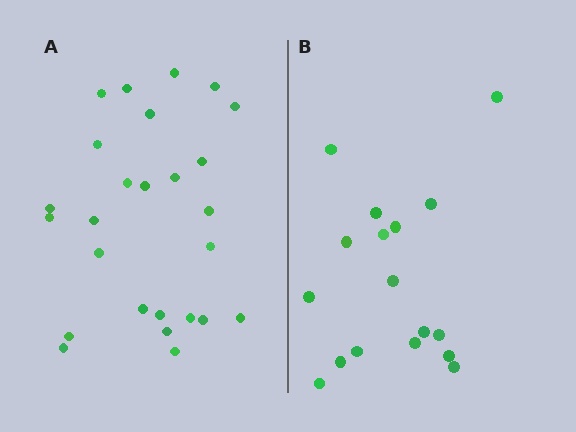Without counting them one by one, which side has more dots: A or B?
Region A (the left region) has more dots.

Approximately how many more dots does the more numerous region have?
Region A has roughly 8 or so more dots than region B.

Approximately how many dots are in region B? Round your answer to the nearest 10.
About 20 dots. (The exact count is 17, which rounds to 20.)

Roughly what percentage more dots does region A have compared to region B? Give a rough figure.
About 55% more.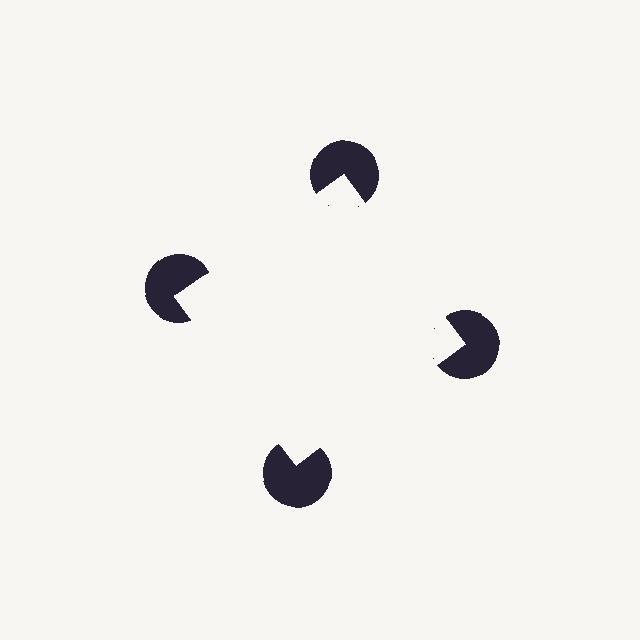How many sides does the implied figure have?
4 sides.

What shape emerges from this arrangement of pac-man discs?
An illusory square — its edges are inferred from the aligned wedge cuts in the pac-man discs, not physically drawn.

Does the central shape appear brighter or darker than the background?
It typically appears slightly brighter than the background, even though no actual brightness change is drawn.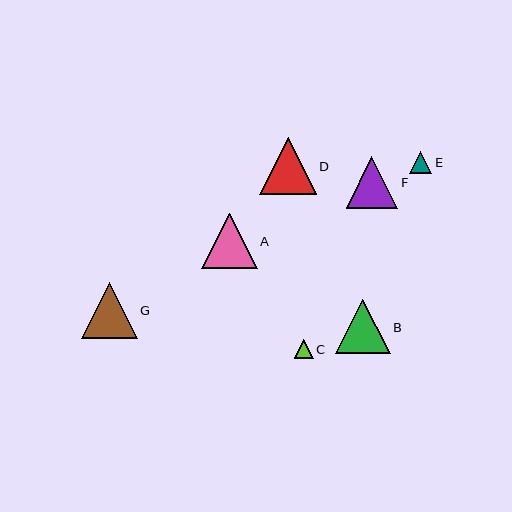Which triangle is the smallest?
Triangle C is the smallest with a size of approximately 19 pixels.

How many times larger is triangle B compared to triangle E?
Triangle B is approximately 2.5 times the size of triangle E.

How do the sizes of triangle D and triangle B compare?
Triangle D and triangle B are approximately the same size.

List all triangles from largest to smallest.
From largest to smallest: D, G, A, B, F, E, C.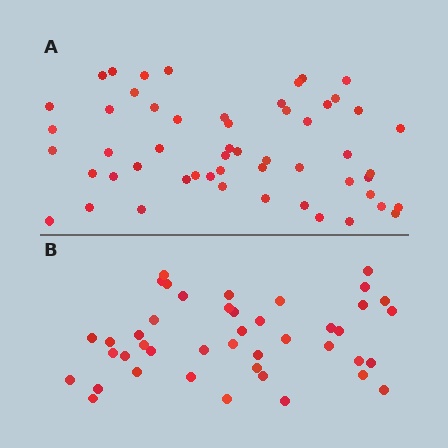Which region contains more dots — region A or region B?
Region A (the top region) has more dots.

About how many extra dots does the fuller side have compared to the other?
Region A has roughly 12 or so more dots than region B.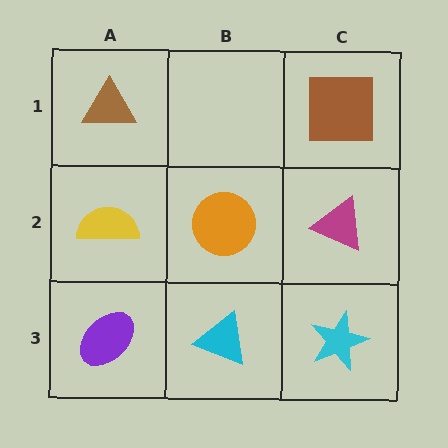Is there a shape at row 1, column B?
No, that cell is empty.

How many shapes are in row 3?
3 shapes.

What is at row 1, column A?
A brown triangle.